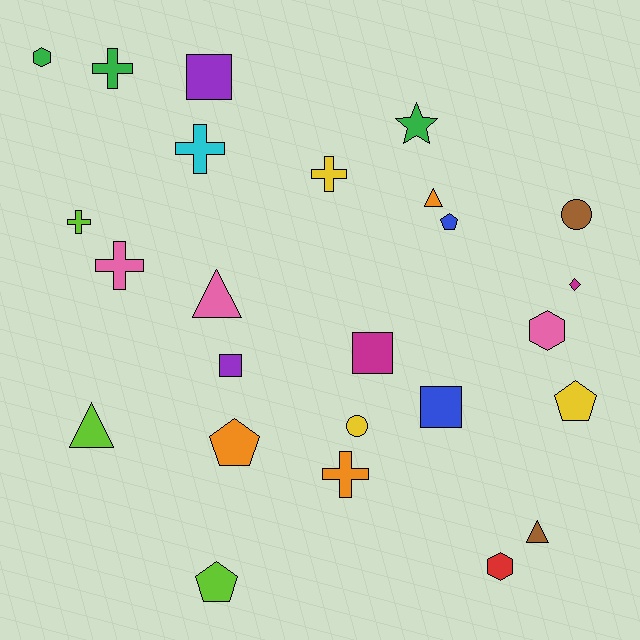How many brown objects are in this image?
There are 2 brown objects.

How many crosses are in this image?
There are 6 crosses.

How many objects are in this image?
There are 25 objects.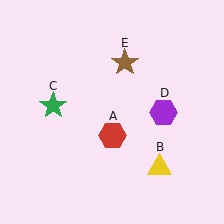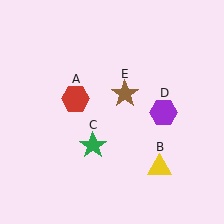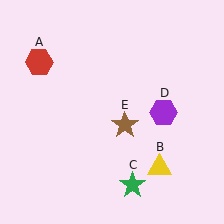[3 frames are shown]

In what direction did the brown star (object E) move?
The brown star (object E) moved down.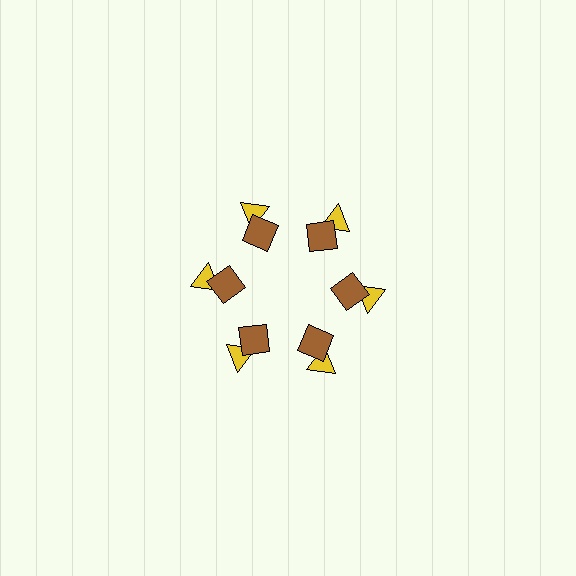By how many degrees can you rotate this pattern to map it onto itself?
The pattern maps onto itself every 60 degrees of rotation.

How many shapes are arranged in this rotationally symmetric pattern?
There are 12 shapes, arranged in 6 groups of 2.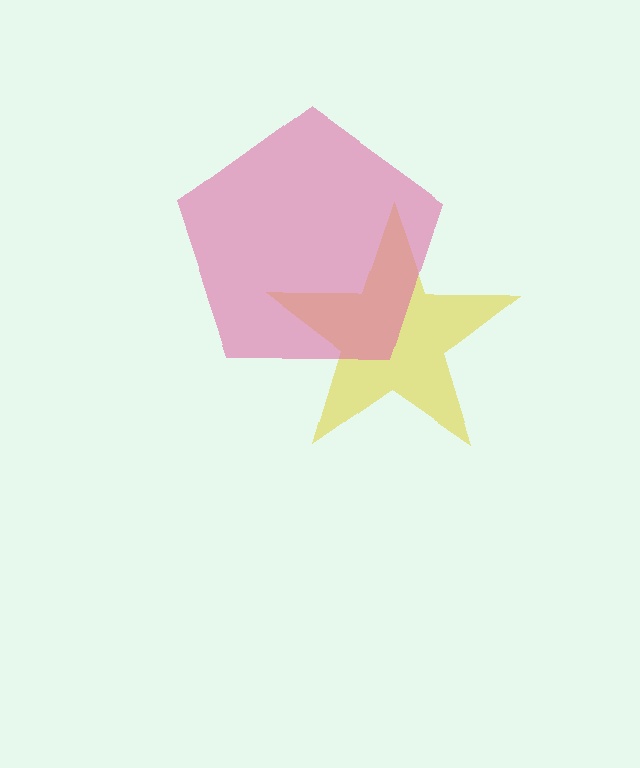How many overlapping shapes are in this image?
There are 2 overlapping shapes in the image.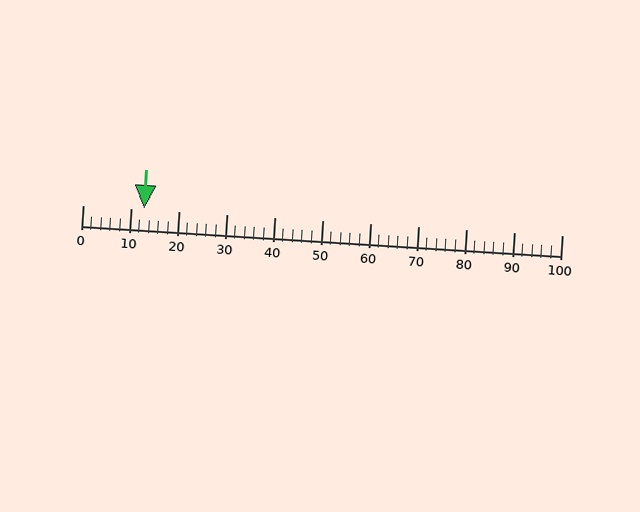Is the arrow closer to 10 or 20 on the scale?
The arrow is closer to 10.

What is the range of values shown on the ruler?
The ruler shows values from 0 to 100.